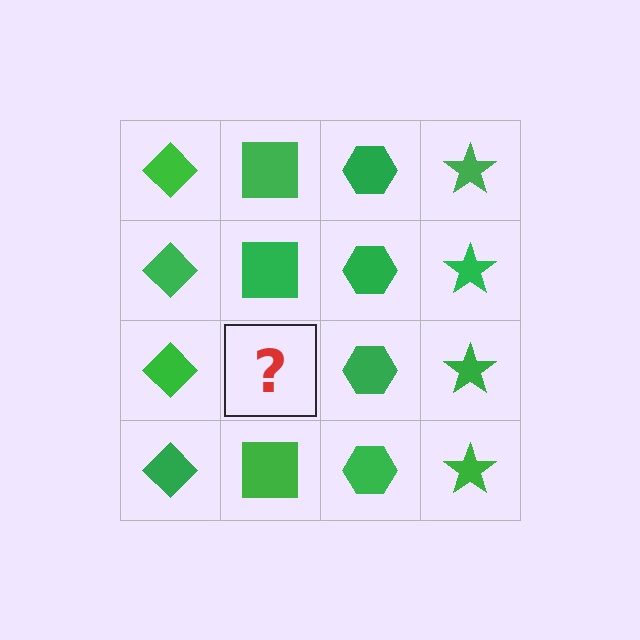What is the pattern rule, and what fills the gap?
The rule is that each column has a consistent shape. The gap should be filled with a green square.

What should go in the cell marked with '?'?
The missing cell should contain a green square.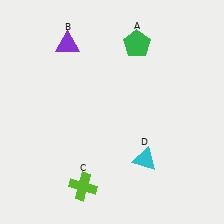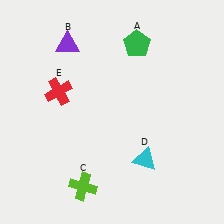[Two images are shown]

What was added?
A red cross (E) was added in Image 2.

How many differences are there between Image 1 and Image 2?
There is 1 difference between the two images.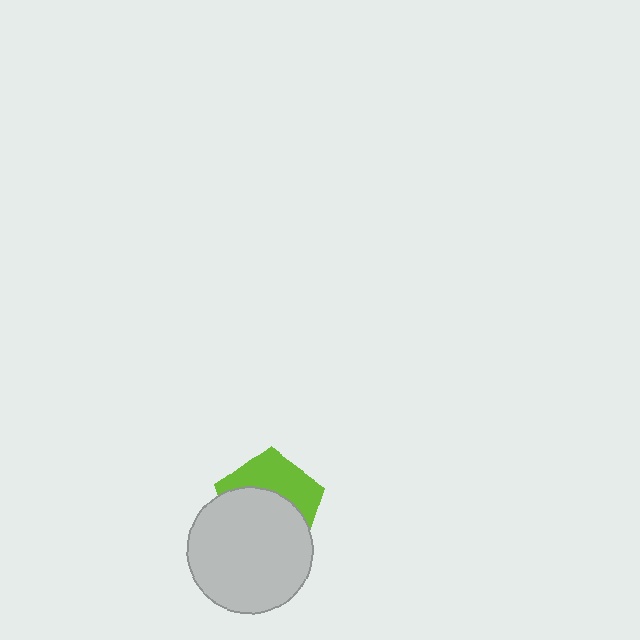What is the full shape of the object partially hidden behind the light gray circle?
The partially hidden object is a lime pentagon.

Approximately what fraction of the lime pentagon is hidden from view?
Roughly 58% of the lime pentagon is hidden behind the light gray circle.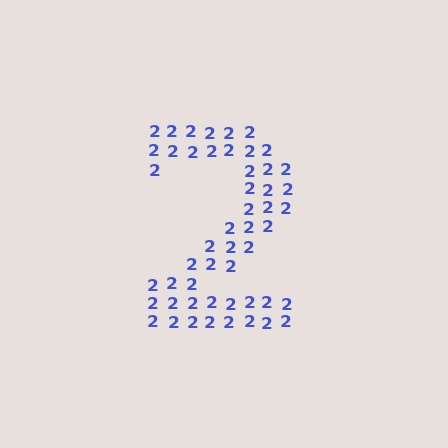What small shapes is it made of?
It is made of small digit 2's.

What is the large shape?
The large shape is the digit 2.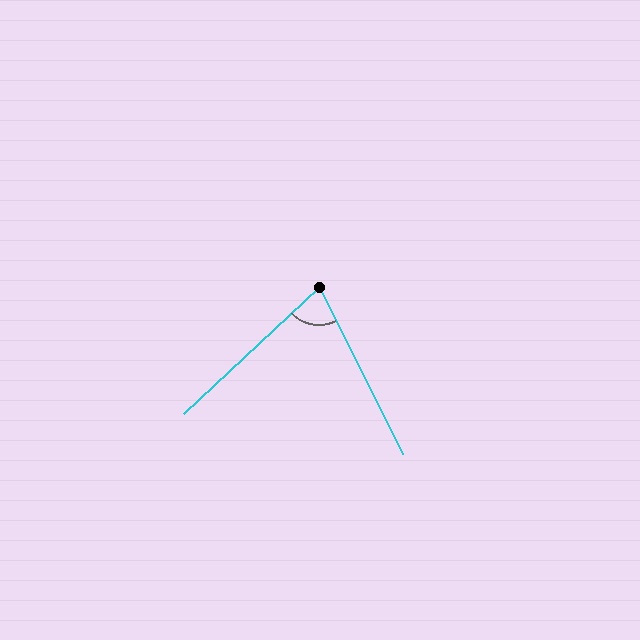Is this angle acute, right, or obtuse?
It is acute.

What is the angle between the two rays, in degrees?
Approximately 73 degrees.